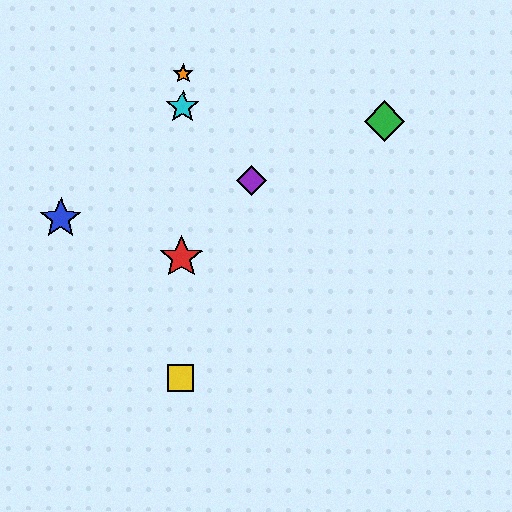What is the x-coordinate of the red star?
The red star is at x≈181.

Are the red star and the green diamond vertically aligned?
No, the red star is at x≈181 and the green diamond is at x≈385.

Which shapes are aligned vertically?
The red star, the yellow square, the orange star, the cyan star are aligned vertically.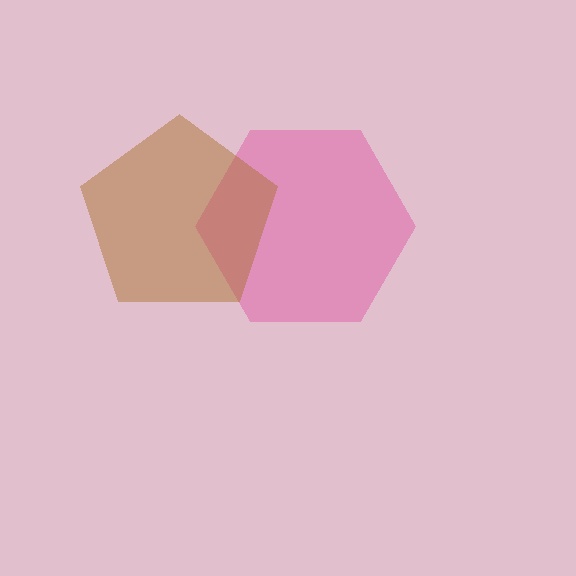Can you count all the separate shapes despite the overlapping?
Yes, there are 2 separate shapes.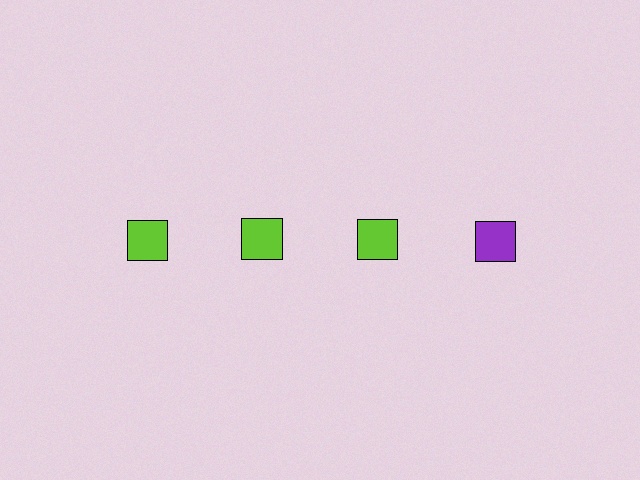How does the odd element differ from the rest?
It has a different color: purple instead of lime.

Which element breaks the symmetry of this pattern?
The purple square in the top row, second from right column breaks the symmetry. All other shapes are lime squares.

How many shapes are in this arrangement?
There are 4 shapes arranged in a grid pattern.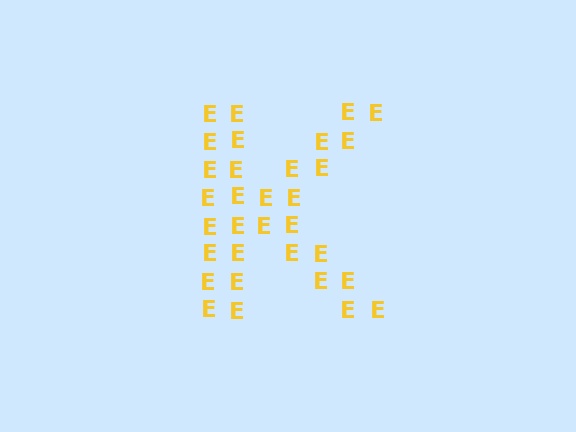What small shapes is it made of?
It is made of small letter E's.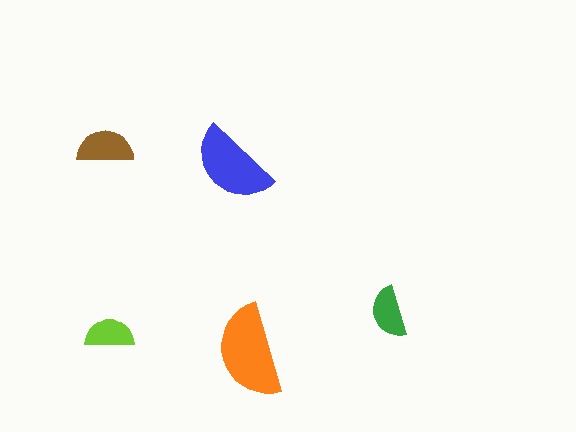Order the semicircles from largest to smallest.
the orange one, the blue one, the brown one, the green one, the lime one.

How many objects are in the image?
There are 5 objects in the image.